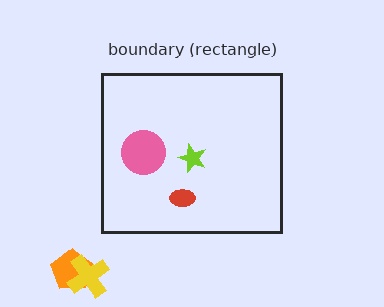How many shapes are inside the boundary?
3 inside, 2 outside.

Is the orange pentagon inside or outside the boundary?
Outside.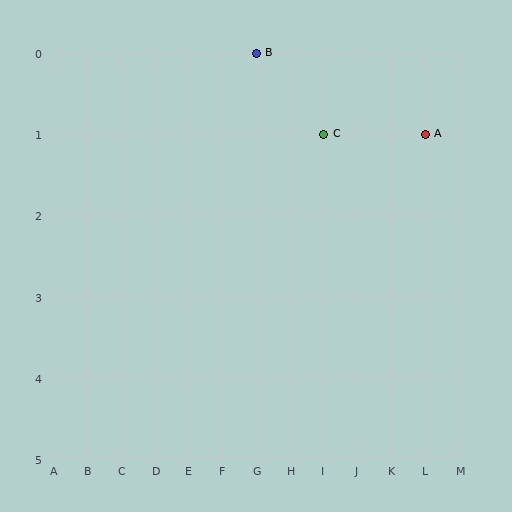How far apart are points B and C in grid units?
Points B and C are 2 columns and 1 row apart (about 2.2 grid units diagonally).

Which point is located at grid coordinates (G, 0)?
Point B is at (G, 0).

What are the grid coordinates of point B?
Point B is at grid coordinates (G, 0).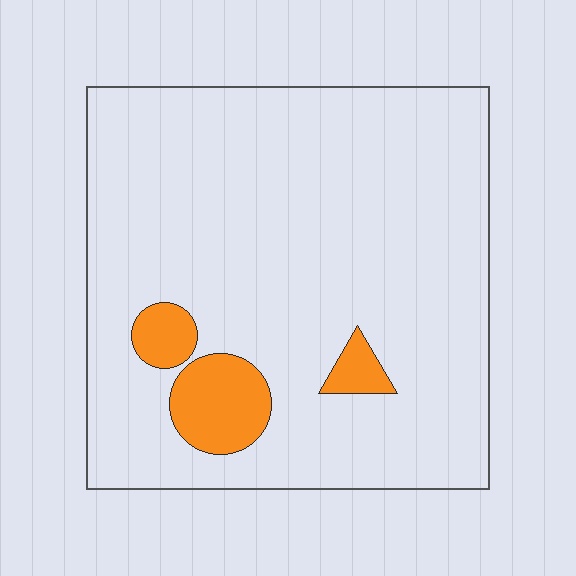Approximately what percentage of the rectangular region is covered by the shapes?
Approximately 10%.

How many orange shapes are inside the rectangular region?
3.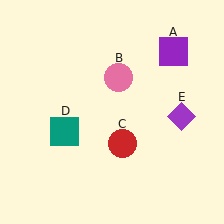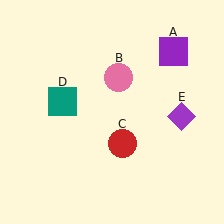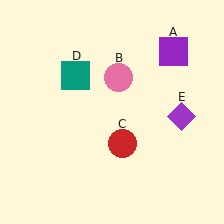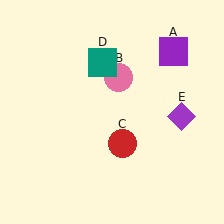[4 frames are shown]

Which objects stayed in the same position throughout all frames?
Purple square (object A) and pink circle (object B) and red circle (object C) and purple diamond (object E) remained stationary.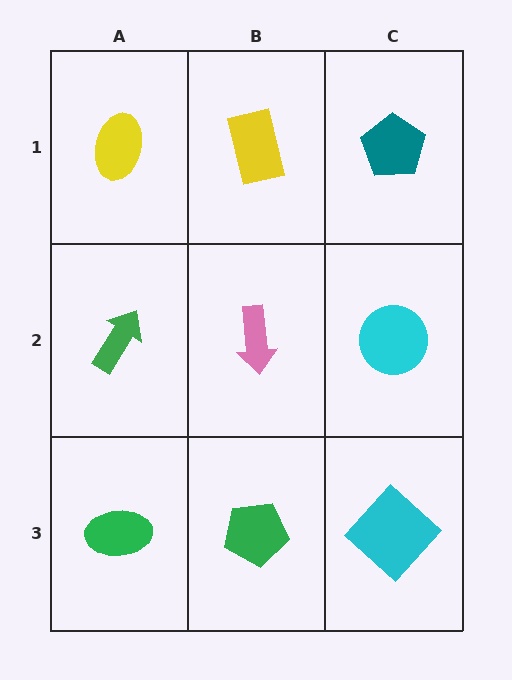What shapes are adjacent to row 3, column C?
A cyan circle (row 2, column C), a green pentagon (row 3, column B).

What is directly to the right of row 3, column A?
A green pentagon.